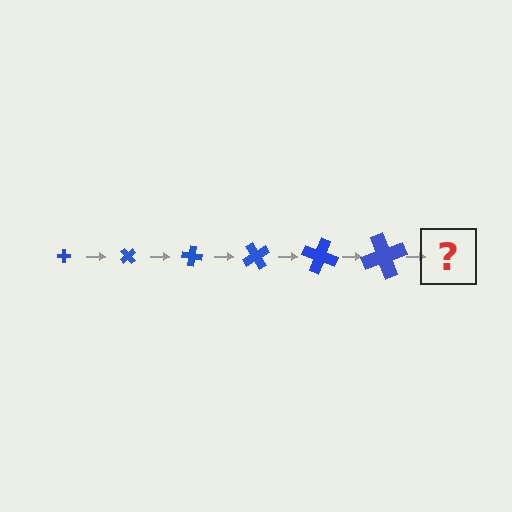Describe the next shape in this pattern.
It should be a cross, larger than the previous one and rotated 300 degrees from the start.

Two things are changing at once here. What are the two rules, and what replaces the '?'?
The two rules are that the cross grows larger each step and it rotates 50 degrees each step. The '?' should be a cross, larger than the previous one and rotated 300 degrees from the start.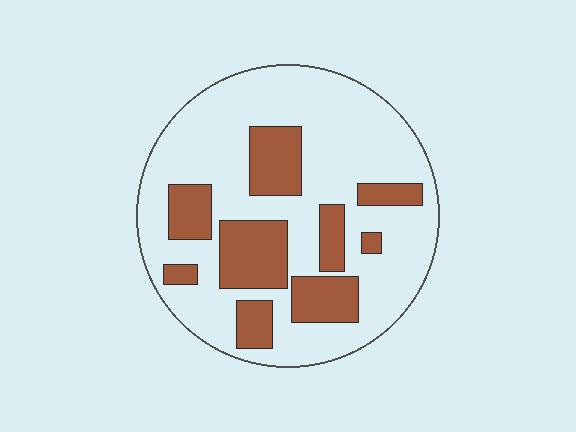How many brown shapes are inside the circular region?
9.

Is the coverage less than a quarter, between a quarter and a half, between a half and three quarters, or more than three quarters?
Between a quarter and a half.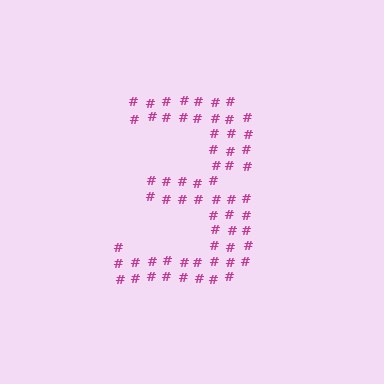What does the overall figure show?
The overall figure shows the digit 3.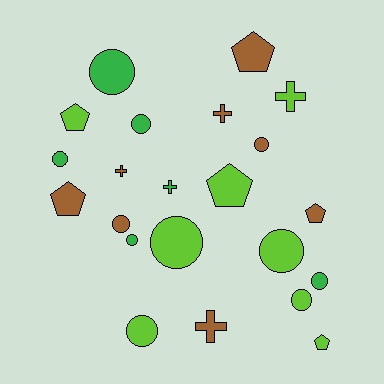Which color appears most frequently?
Lime, with 8 objects.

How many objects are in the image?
There are 22 objects.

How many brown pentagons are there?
There are 3 brown pentagons.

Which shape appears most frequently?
Circle, with 11 objects.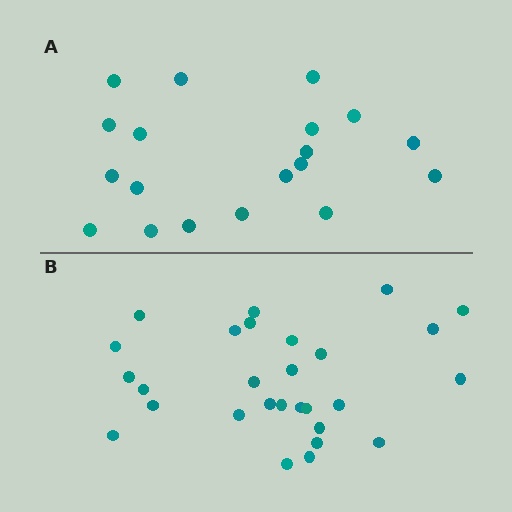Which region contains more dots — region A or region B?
Region B (the bottom region) has more dots.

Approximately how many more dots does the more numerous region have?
Region B has roughly 8 or so more dots than region A.